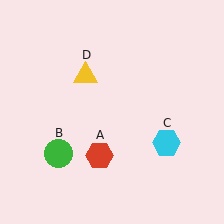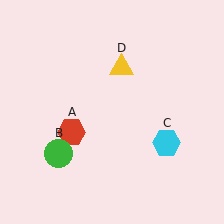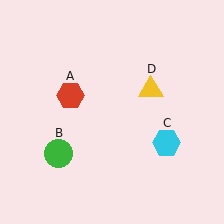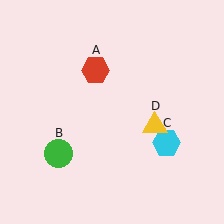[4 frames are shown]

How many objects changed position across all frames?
2 objects changed position: red hexagon (object A), yellow triangle (object D).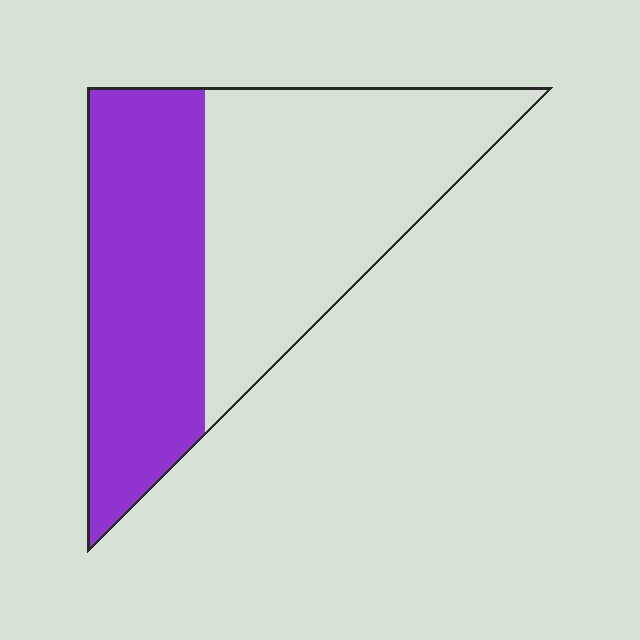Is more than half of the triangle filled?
No.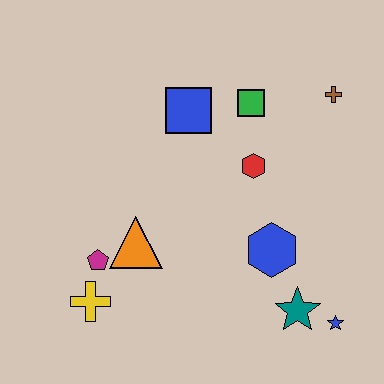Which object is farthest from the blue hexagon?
The yellow cross is farthest from the blue hexagon.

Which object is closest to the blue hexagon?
The teal star is closest to the blue hexagon.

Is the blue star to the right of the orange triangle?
Yes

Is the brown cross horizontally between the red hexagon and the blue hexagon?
No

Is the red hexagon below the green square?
Yes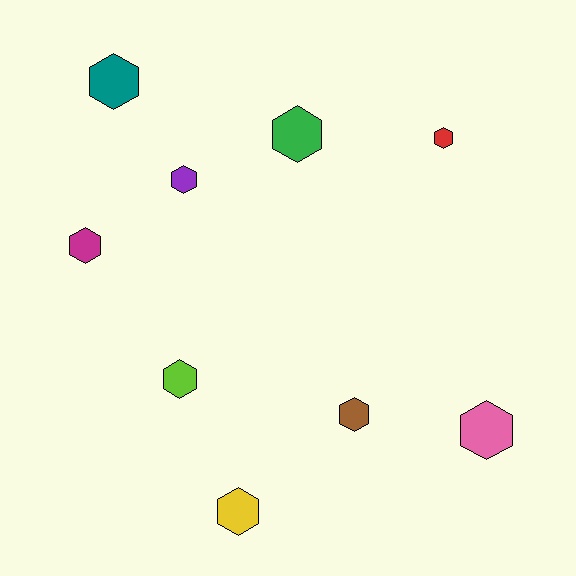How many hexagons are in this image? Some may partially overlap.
There are 9 hexagons.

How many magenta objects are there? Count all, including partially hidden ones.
There is 1 magenta object.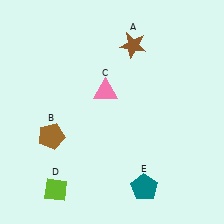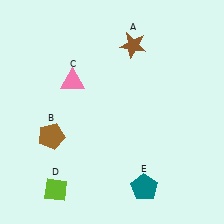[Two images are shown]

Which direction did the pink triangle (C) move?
The pink triangle (C) moved left.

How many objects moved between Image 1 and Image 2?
1 object moved between the two images.